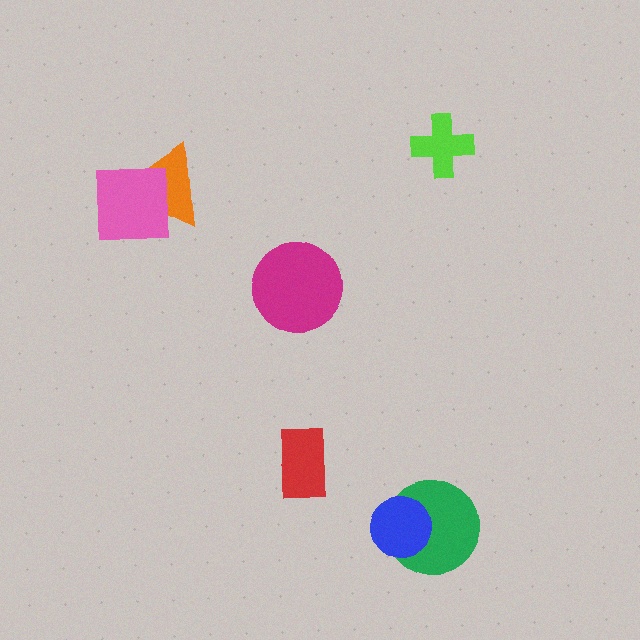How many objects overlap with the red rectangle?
0 objects overlap with the red rectangle.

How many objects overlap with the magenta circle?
0 objects overlap with the magenta circle.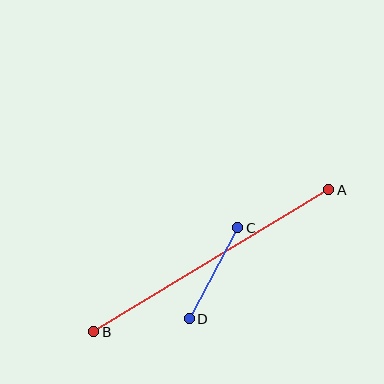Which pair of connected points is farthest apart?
Points A and B are farthest apart.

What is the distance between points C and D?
The distance is approximately 103 pixels.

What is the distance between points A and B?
The distance is approximately 275 pixels.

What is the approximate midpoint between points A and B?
The midpoint is at approximately (211, 261) pixels.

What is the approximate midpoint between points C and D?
The midpoint is at approximately (214, 273) pixels.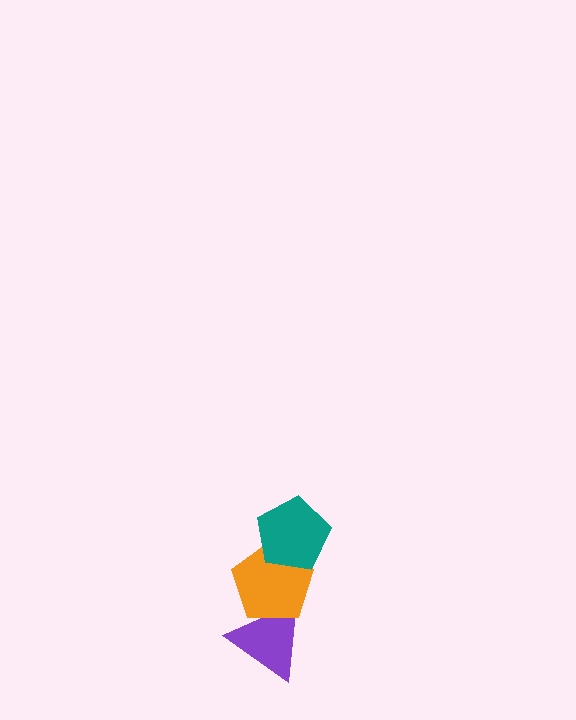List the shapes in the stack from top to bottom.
From top to bottom: the teal pentagon, the orange pentagon, the purple triangle.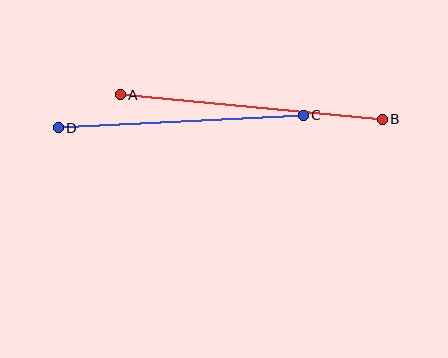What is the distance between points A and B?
The distance is approximately 263 pixels.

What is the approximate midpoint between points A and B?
The midpoint is at approximately (251, 107) pixels.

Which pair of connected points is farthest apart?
Points A and B are farthest apart.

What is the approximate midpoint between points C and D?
The midpoint is at approximately (181, 122) pixels.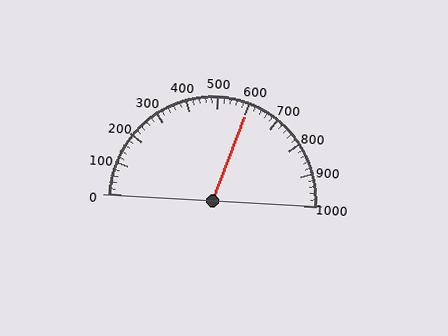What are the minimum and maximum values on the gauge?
The gauge ranges from 0 to 1000.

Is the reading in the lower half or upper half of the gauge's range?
The reading is in the upper half of the range (0 to 1000).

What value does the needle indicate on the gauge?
The needle indicates approximately 600.